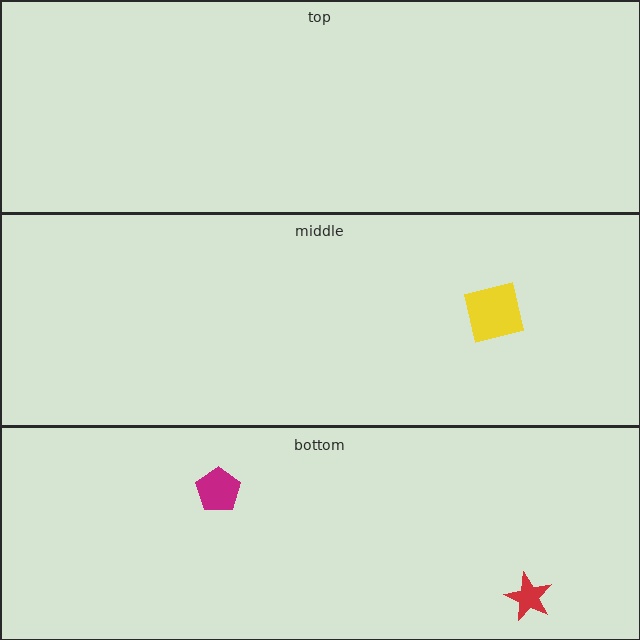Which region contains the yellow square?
The middle region.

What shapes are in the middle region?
The yellow square.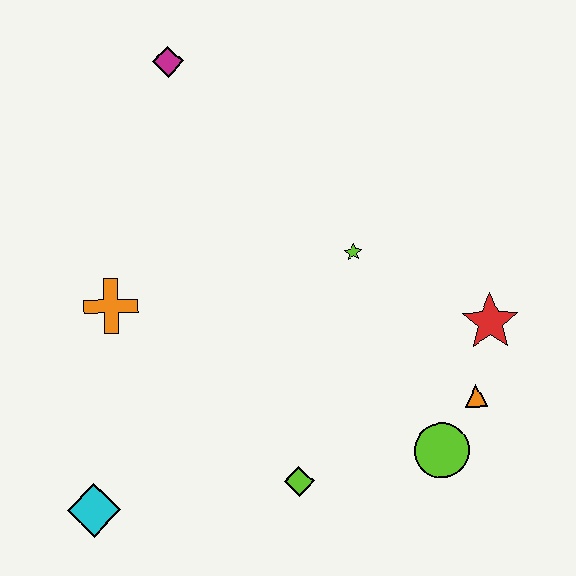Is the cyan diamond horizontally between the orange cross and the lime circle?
No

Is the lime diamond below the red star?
Yes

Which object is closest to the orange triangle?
The lime circle is closest to the orange triangle.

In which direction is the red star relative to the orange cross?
The red star is to the right of the orange cross.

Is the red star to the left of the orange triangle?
No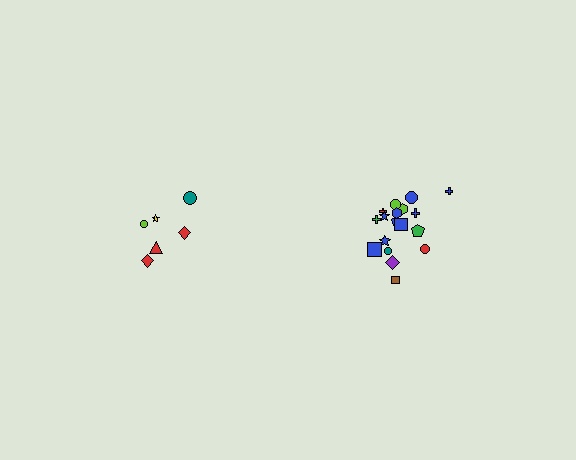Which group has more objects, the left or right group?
The right group.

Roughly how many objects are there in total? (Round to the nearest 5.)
Roughly 25 objects in total.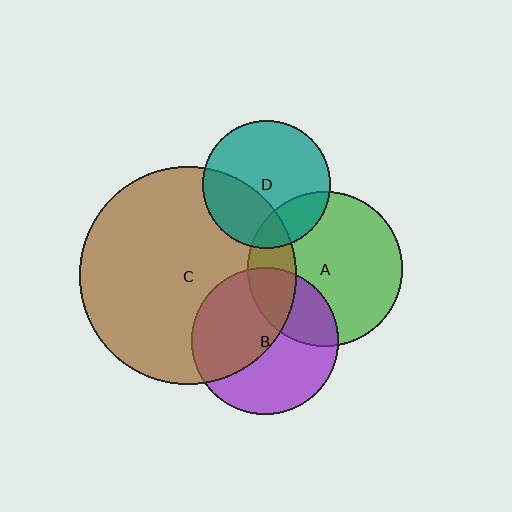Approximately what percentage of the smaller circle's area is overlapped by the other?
Approximately 35%.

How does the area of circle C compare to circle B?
Approximately 2.2 times.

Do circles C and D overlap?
Yes.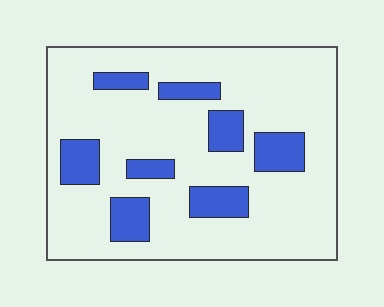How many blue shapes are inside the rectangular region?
8.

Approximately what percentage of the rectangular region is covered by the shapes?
Approximately 20%.